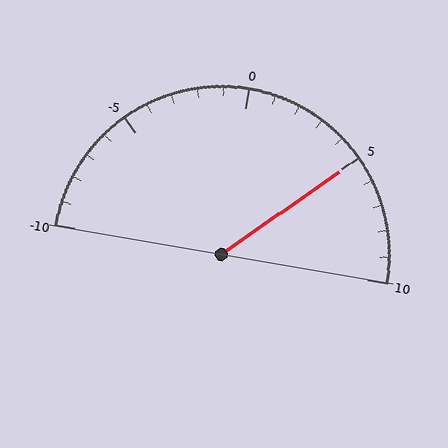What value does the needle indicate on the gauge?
The needle indicates approximately 5.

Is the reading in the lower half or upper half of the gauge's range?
The reading is in the upper half of the range (-10 to 10).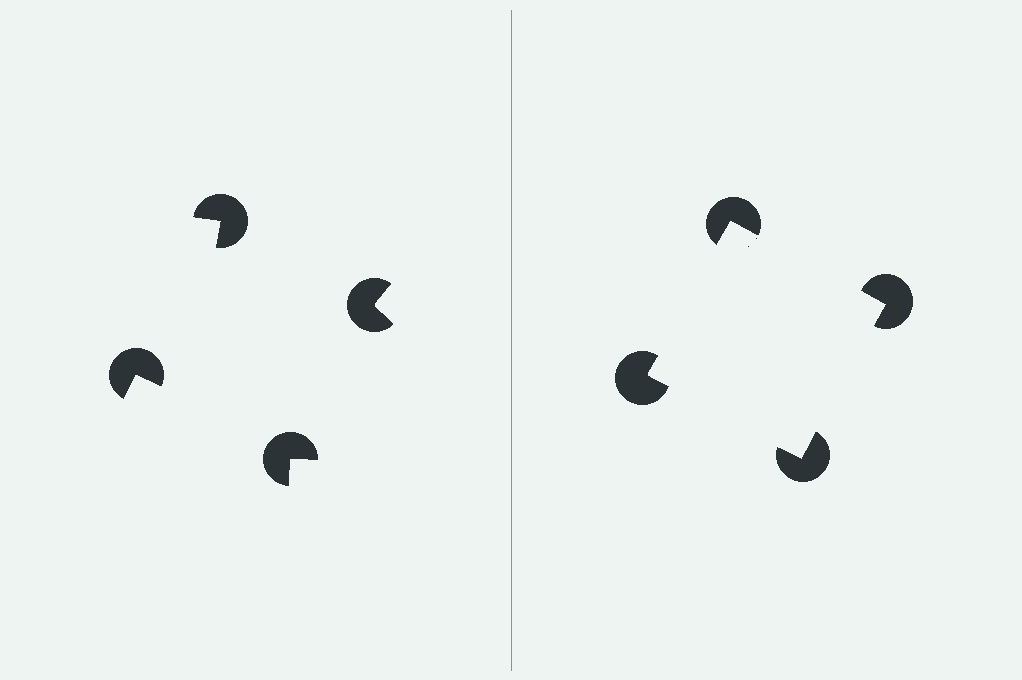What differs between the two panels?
The pac-man discs are positioned identically on both sides; only the wedge orientations differ. On the right they align to a square; on the left they are misaligned.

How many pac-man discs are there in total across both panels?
8 — 4 on each side.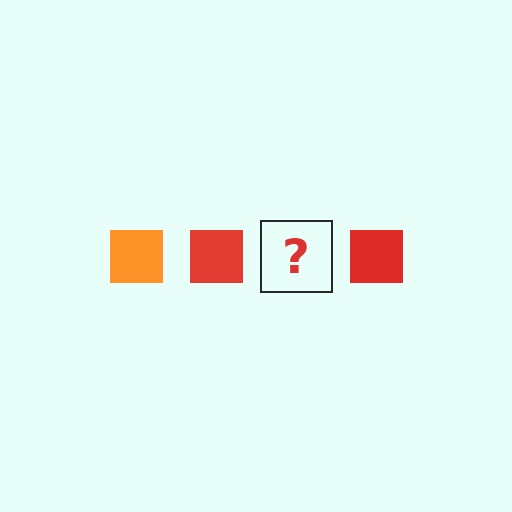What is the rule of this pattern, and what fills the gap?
The rule is that the pattern cycles through orange, red squares. The gap should be filled with an orange square.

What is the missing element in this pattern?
The missing element is an orange square.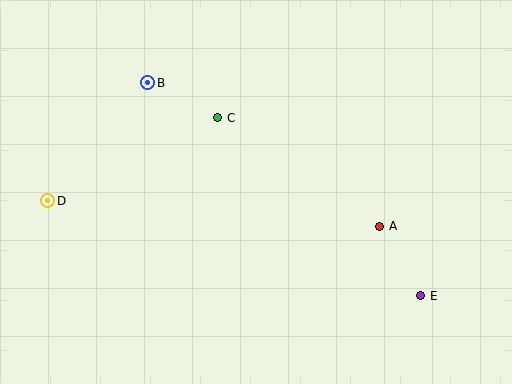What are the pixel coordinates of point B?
Point B is at (148, 83).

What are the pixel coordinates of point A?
Point A is at (380, 226).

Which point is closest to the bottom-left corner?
Point D is closest to the bottom-left corner.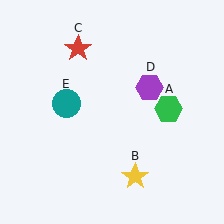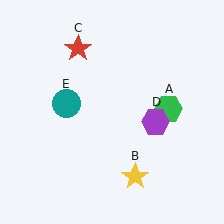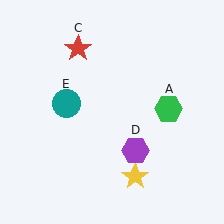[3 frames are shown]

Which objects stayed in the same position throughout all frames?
Green hexagon (object A) and yellow star (object B) and red star (object C) and teal circle (object E) remained stationary.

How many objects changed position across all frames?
1 object changed position: purple hexagon (object D).